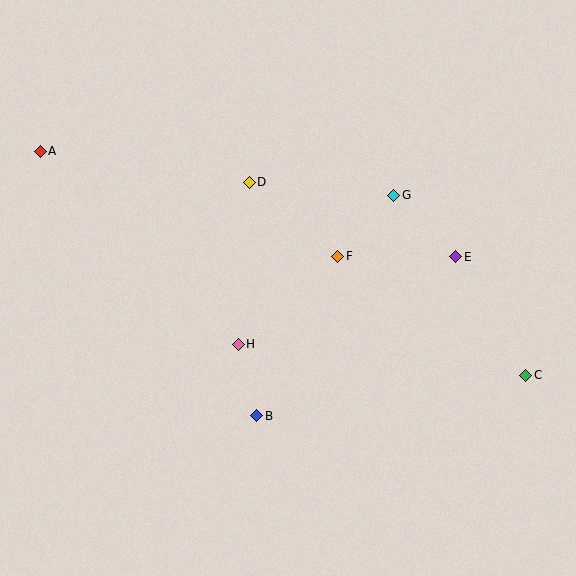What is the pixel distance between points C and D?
The distance between C and D is 337 pixels.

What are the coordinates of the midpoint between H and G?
The midpoint between H and G is at (316, 270).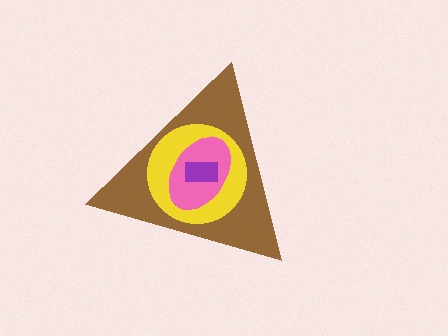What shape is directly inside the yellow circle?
The pink ellipse.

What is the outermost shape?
The brown triangle.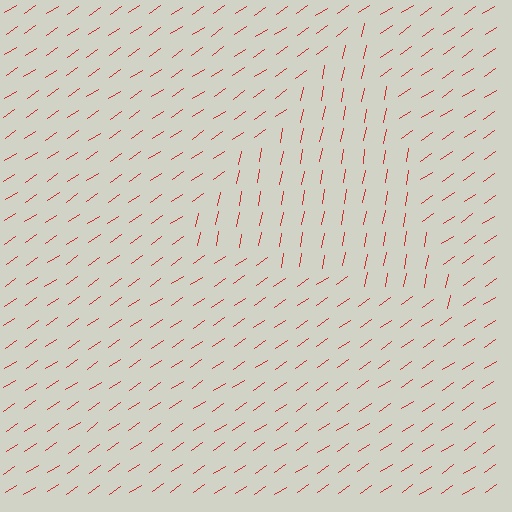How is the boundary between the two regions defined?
The boundary is defined purely by a change in line orientation (approximately 45 degrees difference). All lines are the same color and thickness.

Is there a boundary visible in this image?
Yes, there is a texture boundary formed by a change in line orientation.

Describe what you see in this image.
The image is filled with small red line segments. A triangle region in the image has lines oriented differently from the surrounding lines, creating a visible texture boundary.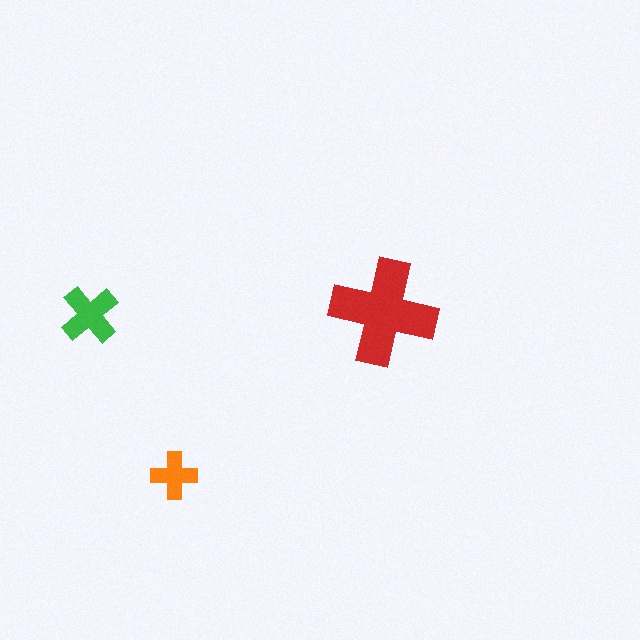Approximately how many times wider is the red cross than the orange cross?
About 2.5 times wider.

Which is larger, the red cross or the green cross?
The red one.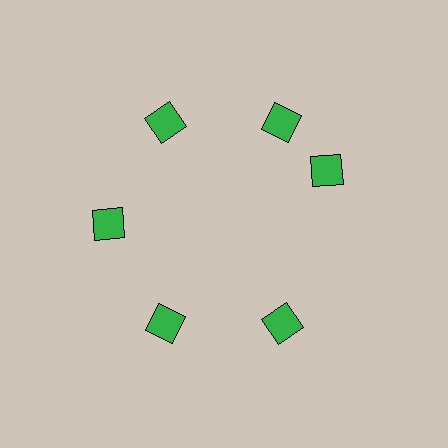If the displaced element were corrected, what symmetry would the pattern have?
It would have 6-fold rotational symmetry — the pattern would map onto itself every 60 degrees.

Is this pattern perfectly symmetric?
No. The 6 green diamonds are arranged in a ring, but one element near the 3 o'clock position is rotated out of alignment along the ring, breaking the 6-fold rotational symmetry.